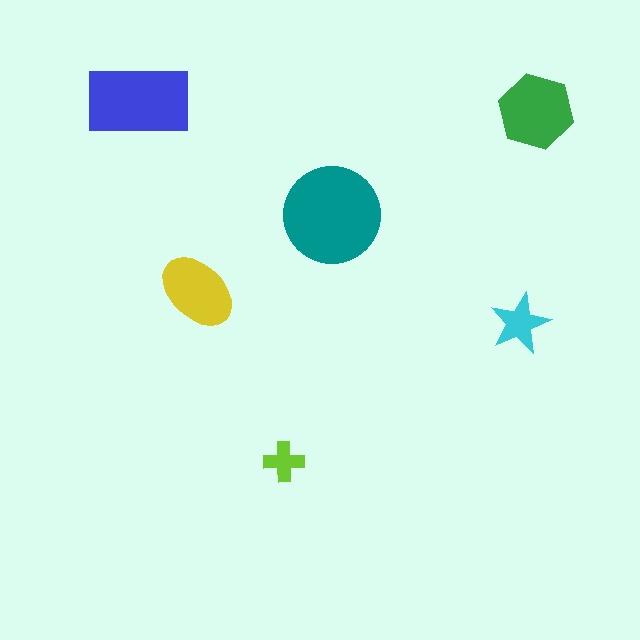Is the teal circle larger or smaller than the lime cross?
Larger.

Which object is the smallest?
The lime cross.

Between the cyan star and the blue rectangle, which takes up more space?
The blue rectangle.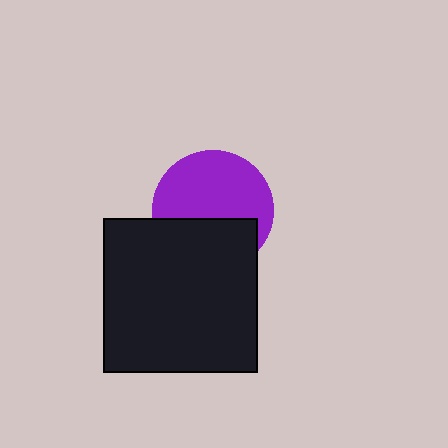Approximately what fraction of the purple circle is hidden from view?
Roughly 40% of the purple circle is hidden behind the black square.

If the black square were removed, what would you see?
You would see the complete purple circle.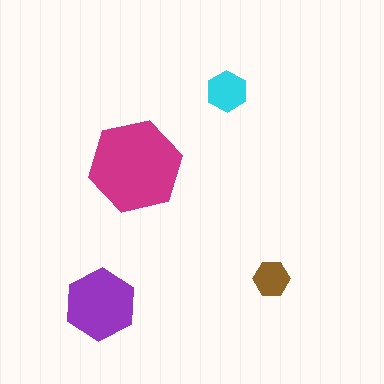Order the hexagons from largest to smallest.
the magenta one, the purple one, the cyan one, the brown one.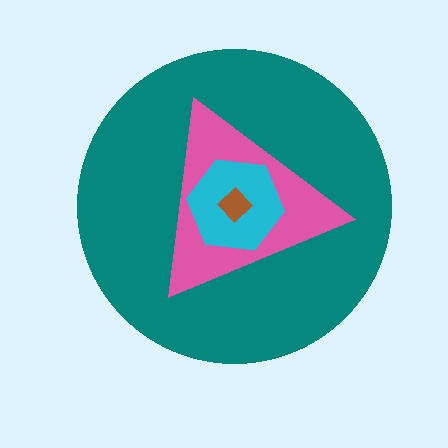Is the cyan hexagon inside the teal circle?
Yes.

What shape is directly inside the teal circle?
The pink triangle.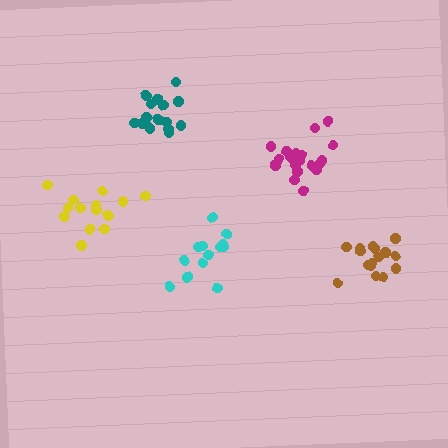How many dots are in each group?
Group 1: 16 dots, Group 2: 16 dots, Group 3: 13 dots, Group 4: 19 dots, Group 5: 14 dots (78 total).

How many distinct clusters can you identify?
There are 5 distinct clusters.